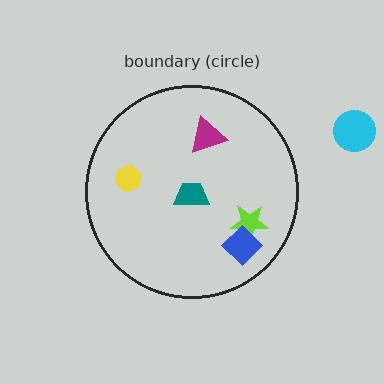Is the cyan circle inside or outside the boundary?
Outside.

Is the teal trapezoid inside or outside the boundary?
Inside.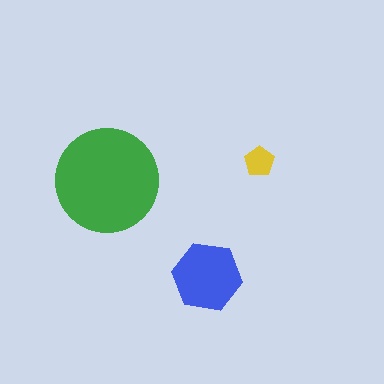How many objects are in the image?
There are 3 objects in the image.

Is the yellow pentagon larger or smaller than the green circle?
Smaller.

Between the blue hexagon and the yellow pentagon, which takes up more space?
The blue hexagon.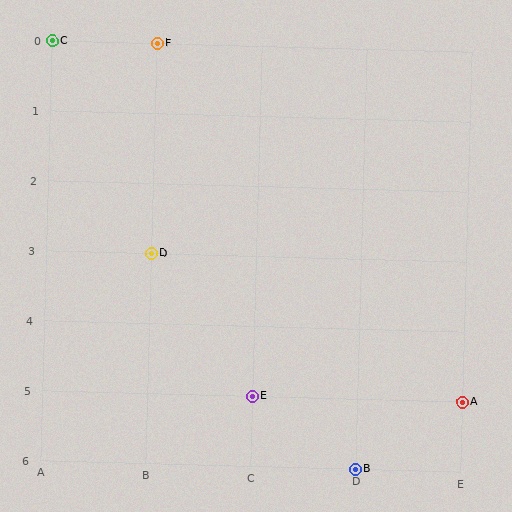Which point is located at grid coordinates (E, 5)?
Point A is at (E, 5).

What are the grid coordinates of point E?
Point E is at grid coordinates (C, 5).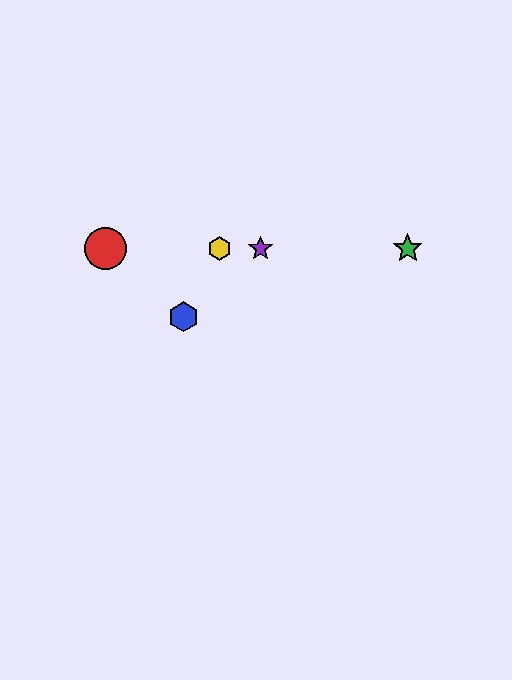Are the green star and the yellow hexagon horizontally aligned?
Yes, both are at y≈249.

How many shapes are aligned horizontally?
4 shapes (the red circle, the green star, the yellow hexagon, the purple star) are aligned horizontally.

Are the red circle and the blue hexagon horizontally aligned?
No, the red circle is at y≈249 and the blue hexagon is at y≈317.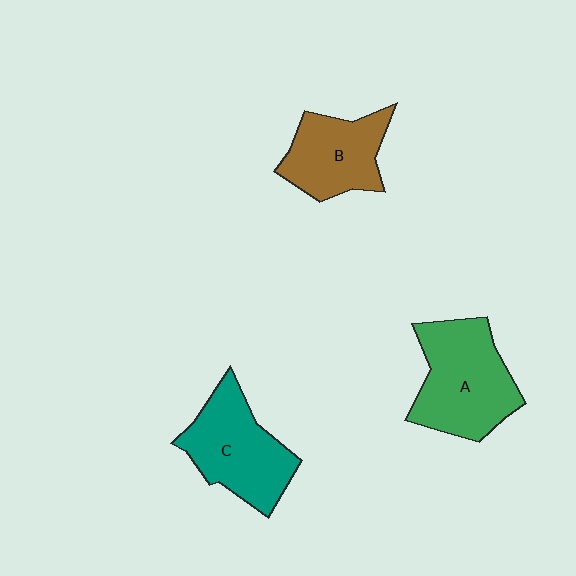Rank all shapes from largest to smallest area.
From largest to smallest: A (green), C (teal), B (brown).